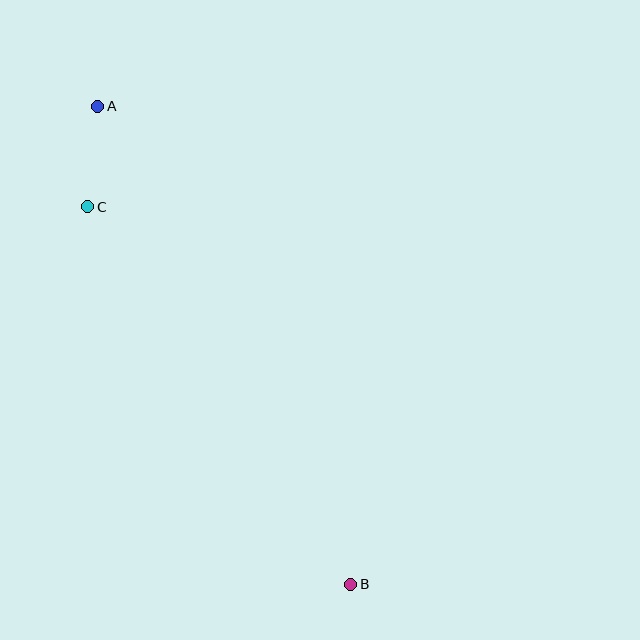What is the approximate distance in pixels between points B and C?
The distance between B and C is approximately 460 pixels.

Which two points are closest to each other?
Points A and C are closest to each other.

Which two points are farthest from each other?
Points A and B are farthest from each other.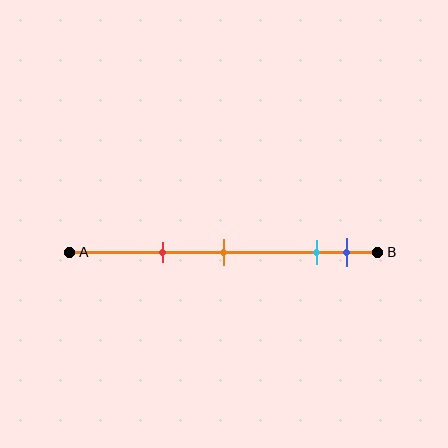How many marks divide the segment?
There are 4 marks dividing the segment.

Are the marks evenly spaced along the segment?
No, the marks are not evenly spaced.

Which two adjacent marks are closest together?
The cyan and blue marks are the closest adjacent pair.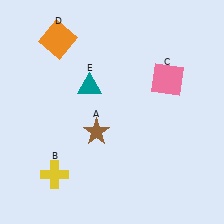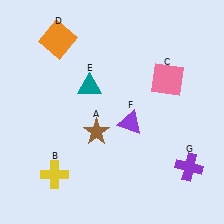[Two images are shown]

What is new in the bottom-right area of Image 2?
A purple triangle (F) was added in the bottom-right area of Image 2.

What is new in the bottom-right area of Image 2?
A purple cross (G) was added in the bottom-right area of Image 2.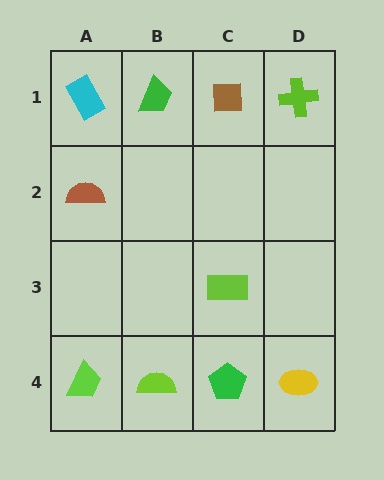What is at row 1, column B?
A green trapezoid.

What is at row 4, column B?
A lime semicircle.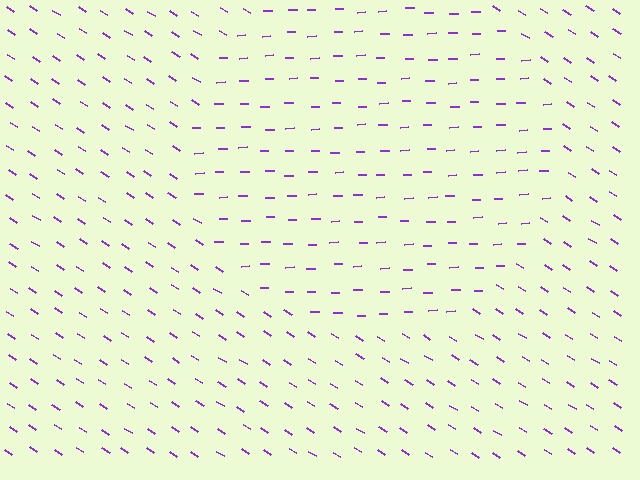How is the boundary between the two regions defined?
The boundary is defined purely by a change in line orientation (approximately 35 degrees difference). All lines are the same color and thickness.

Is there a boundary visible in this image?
Yes, there is a texture boundary formed by a change in line orientation.